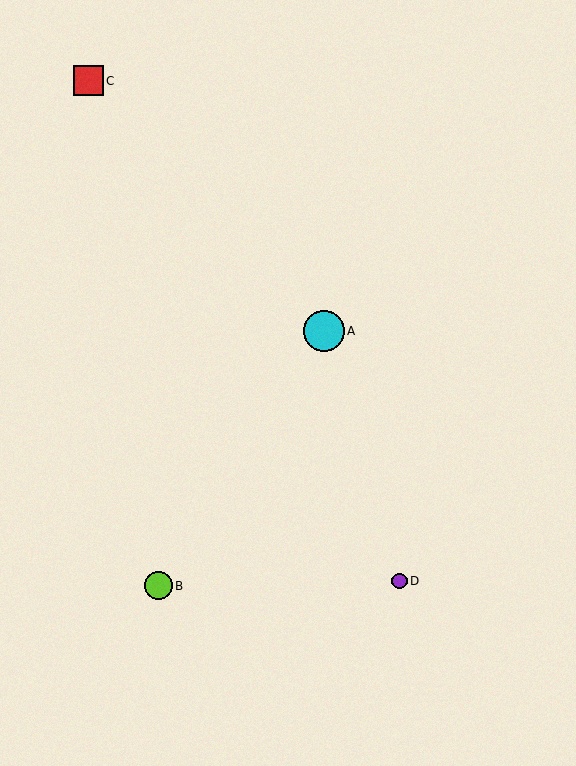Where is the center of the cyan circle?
The center of the cyan circle is at (324, 331).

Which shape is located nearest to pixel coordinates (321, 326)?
The cyan circle (labeled A) at (324, 331) is nearest to that location.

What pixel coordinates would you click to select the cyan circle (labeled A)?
Click at (324, 331) to select the cyan circle A.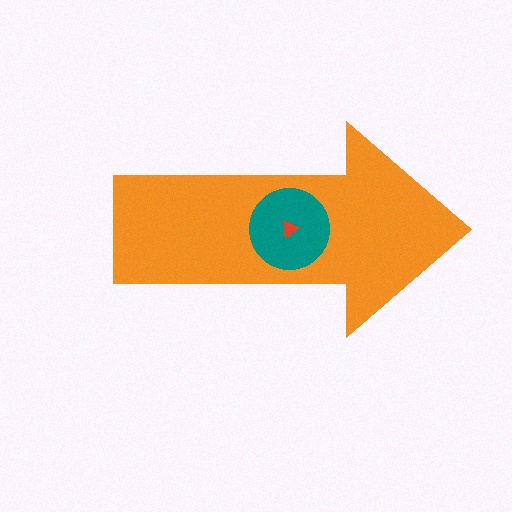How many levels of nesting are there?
3.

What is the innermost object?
The red triangle.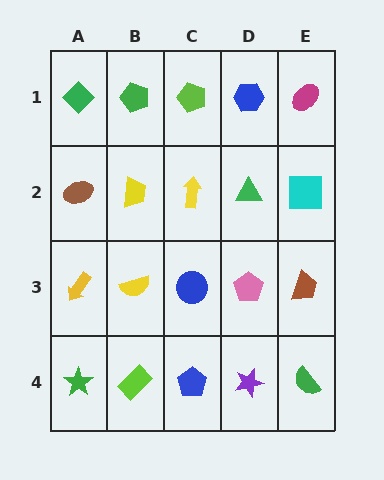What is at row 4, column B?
A lime rectangle.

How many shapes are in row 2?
5 shapes.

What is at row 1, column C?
A lime pentagon.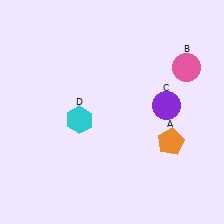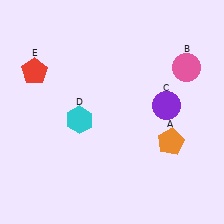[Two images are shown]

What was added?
A red pentagon (E) was added in Image 2.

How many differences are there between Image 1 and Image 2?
There is 1 difference between the two images.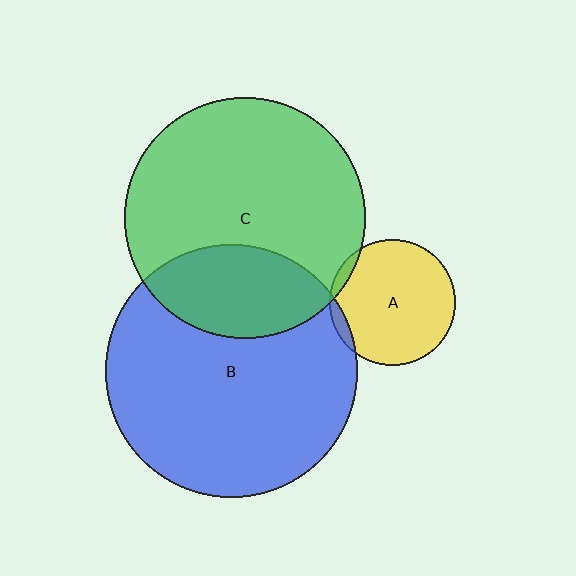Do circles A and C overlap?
Yes.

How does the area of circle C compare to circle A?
Approximately 3.7 times.